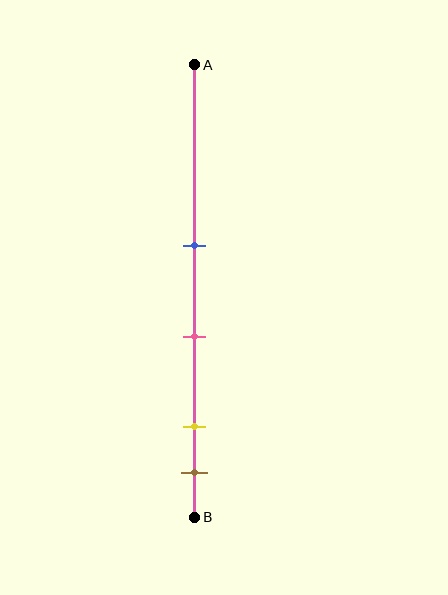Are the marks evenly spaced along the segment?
No, the marks are not evenly spaced.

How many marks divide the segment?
There are 4 marks dividing the segment.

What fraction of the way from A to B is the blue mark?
The blue mark is approximately 40% (0.4) of the way from A to B.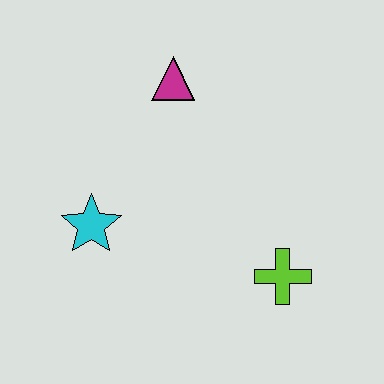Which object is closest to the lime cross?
The cyan star is closest to the lime cross.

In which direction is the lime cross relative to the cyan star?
The lime cross is to the right of the cyan star.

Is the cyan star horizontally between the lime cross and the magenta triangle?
No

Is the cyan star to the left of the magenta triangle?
Yes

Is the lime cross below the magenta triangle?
Yes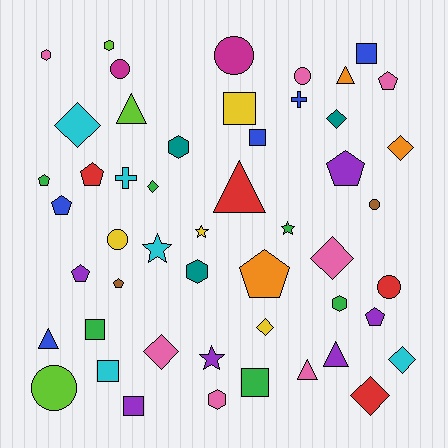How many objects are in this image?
There are 50 objects.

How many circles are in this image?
There are 7 circles.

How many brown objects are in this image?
There are 2 brown objects.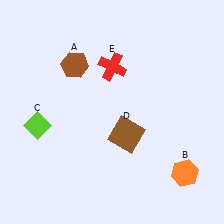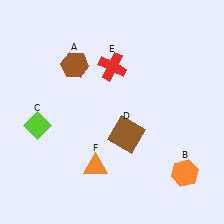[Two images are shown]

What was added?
An orange triangle (F) was added in Image 2.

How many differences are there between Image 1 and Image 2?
There is 1 difference between the two images.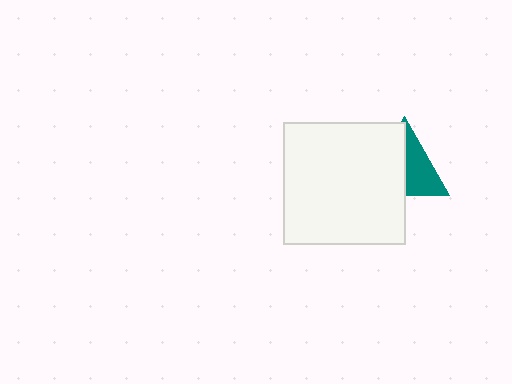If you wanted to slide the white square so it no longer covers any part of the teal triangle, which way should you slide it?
Slide it left — that is the most direct way to separate the two shapes.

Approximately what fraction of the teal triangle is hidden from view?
Roughly 52% of the teal triangle is hidden behind the white square.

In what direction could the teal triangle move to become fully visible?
The teal triangle could move right. That would shift it out from behind the white square entirely.